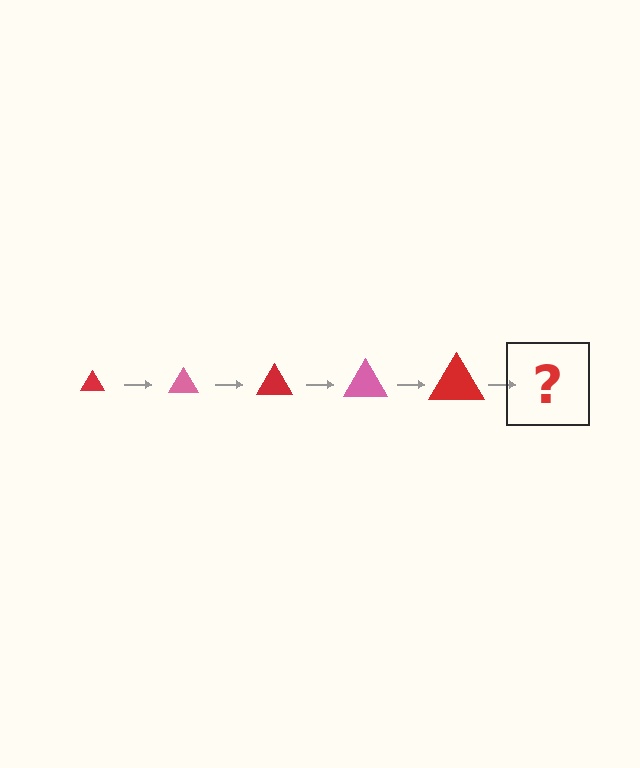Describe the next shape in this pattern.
It should be a pink triangle, larger than the previous one.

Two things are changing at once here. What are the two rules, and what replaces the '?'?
The two rules are that the triangle grows larger each step and the color cycles through red and pink. The '?' should be a pink triangle, larger than the previous one.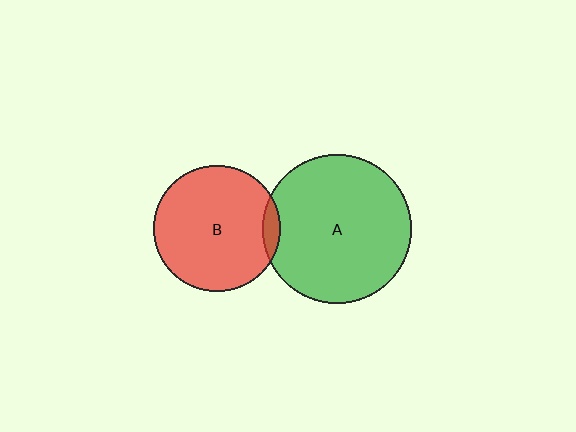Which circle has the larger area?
Circle A (green).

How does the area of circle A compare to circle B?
Approximately 1.4 times.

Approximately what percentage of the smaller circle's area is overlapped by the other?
Approximately 5%.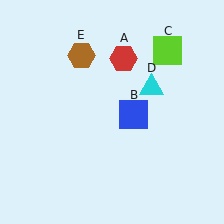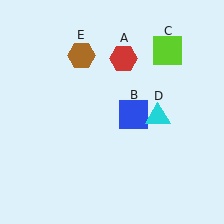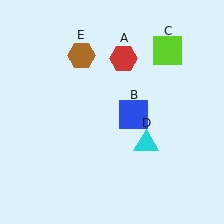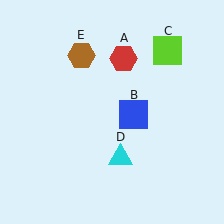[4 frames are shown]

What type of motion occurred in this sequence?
The cyan triangle (object D) rotated clockwise around the center of the scene.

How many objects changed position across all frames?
1 object changed position: cyan triangle (object D).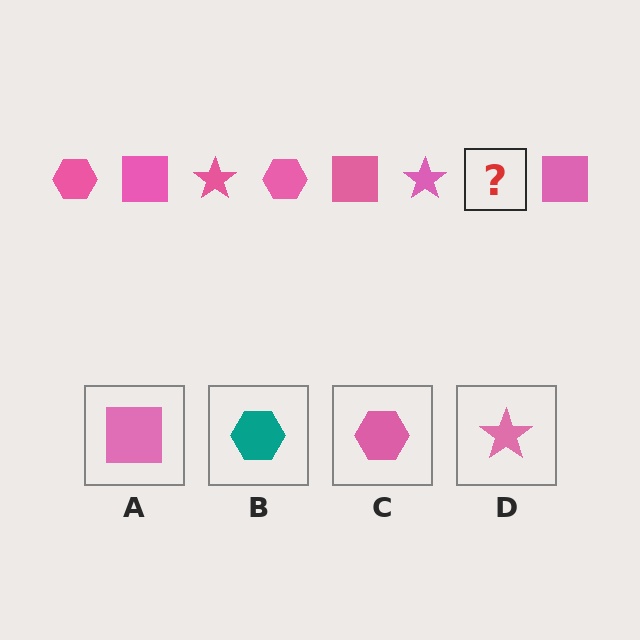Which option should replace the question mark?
Option C.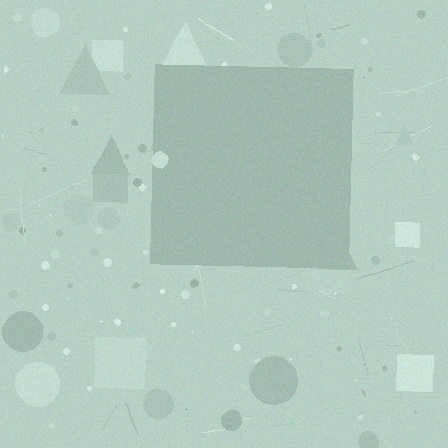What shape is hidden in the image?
A square is hidden in the image.